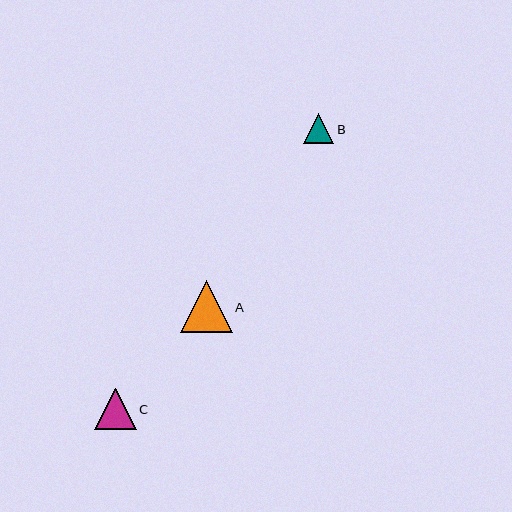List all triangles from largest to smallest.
From largest to smallest: A, C, B.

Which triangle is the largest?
Triangle A is the largest with a size of approximately 52 pixels.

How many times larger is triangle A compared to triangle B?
Triangle A is approximately 1.7 times the size of triangle B.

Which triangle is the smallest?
Triangle B is the smallest with a size of approximately 30 pixels.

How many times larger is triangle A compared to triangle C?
Triangle A is approximately 1.3 times the size of triangle C.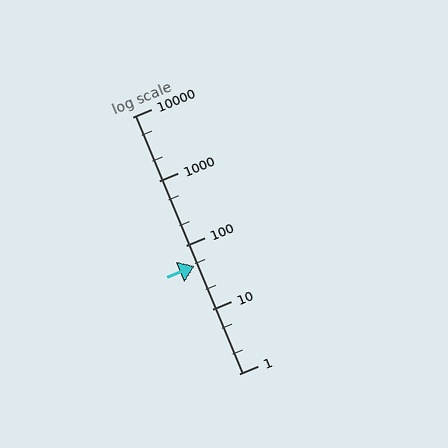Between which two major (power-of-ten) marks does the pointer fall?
The pointer is between 10 and 100.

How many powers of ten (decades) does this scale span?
The scale spans 4 decades, from 1 to 10000.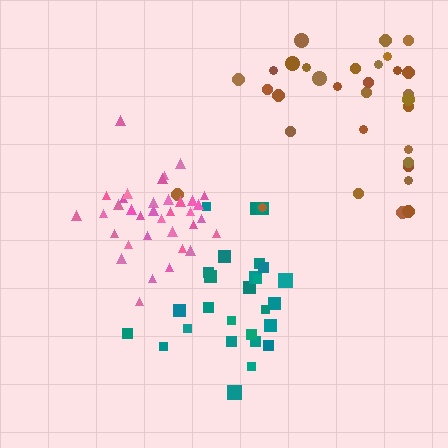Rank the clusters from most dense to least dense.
pink, teal, brown.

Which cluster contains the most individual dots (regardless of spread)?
Pink (35).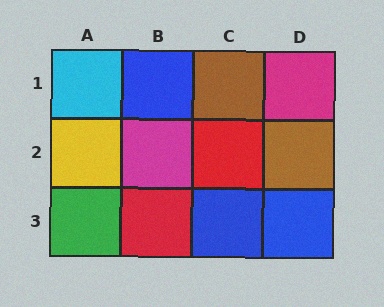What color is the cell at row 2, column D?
Brown.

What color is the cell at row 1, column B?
Blue.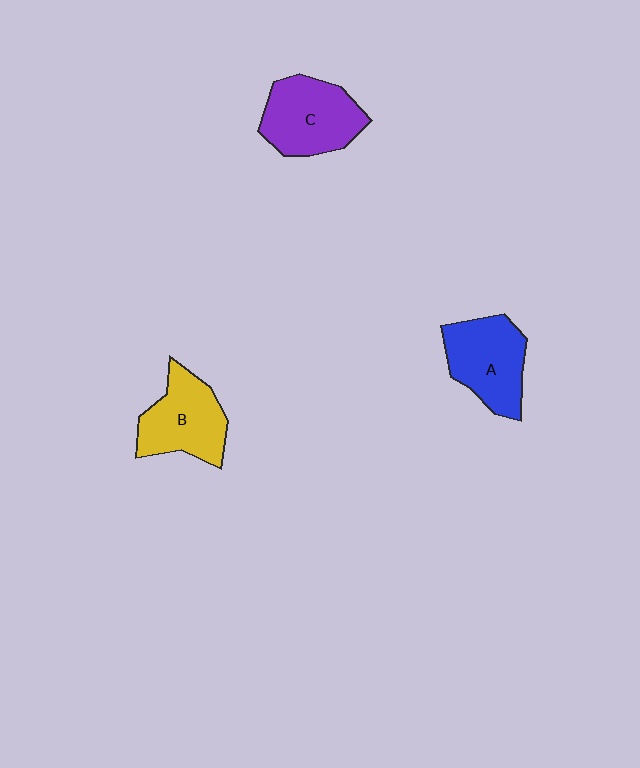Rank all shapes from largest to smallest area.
From largest to smallest: C (purple), A (blue), B (yellow).